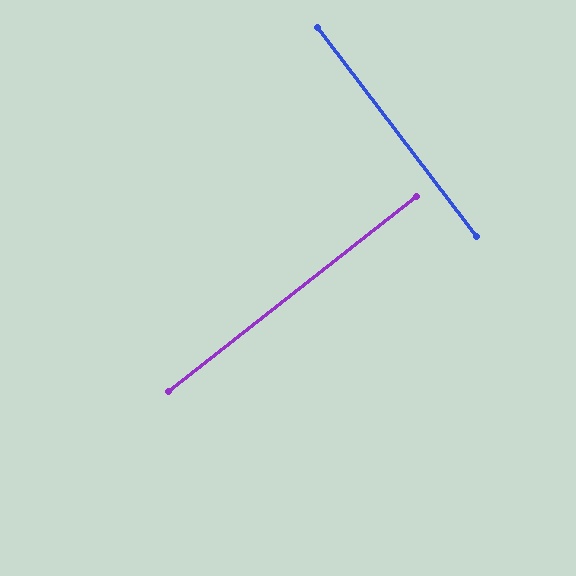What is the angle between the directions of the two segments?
Approximately 89 degrees.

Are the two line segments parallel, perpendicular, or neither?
Perpendicular — they meet at approximately 89°.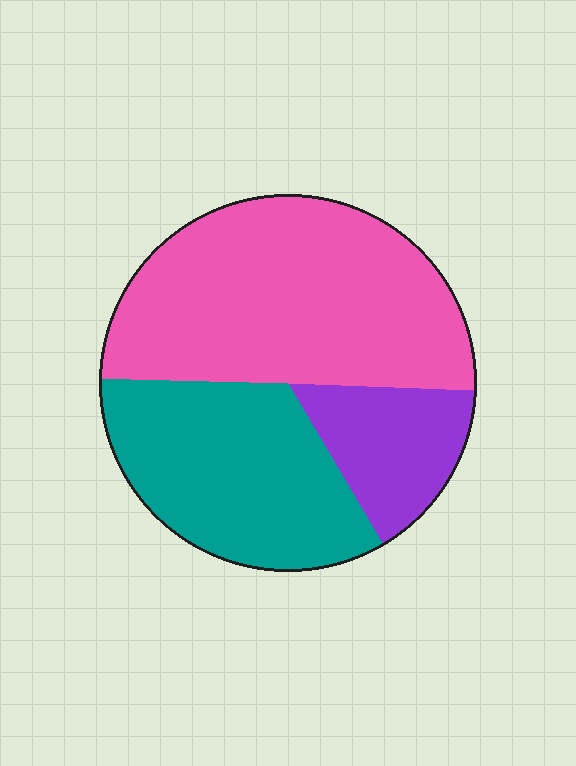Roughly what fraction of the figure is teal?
Teal covers 34% of the figure.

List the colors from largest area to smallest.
From largest to smallest: pink, teal, purple.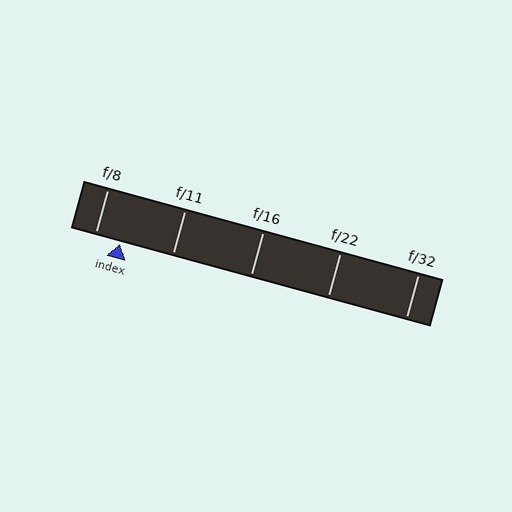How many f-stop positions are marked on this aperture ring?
There are 5 f-stop positions marked.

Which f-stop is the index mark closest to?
The index mark is closest to f/8.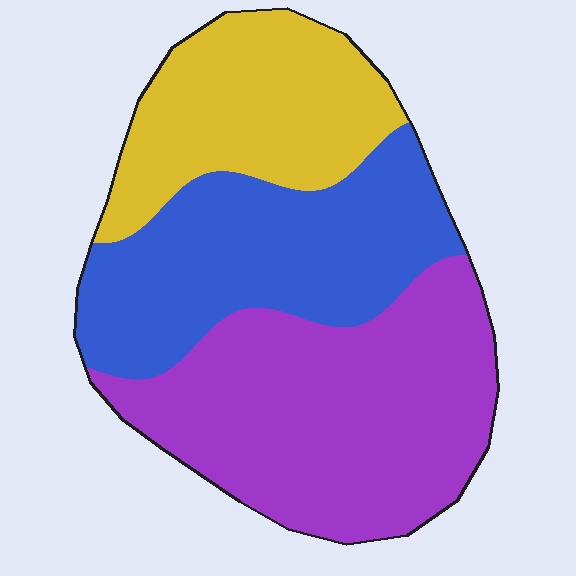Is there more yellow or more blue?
Blue.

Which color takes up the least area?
Yellow, at roughly 25%.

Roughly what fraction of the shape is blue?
Blue takes up about one third (1/3) of the shape.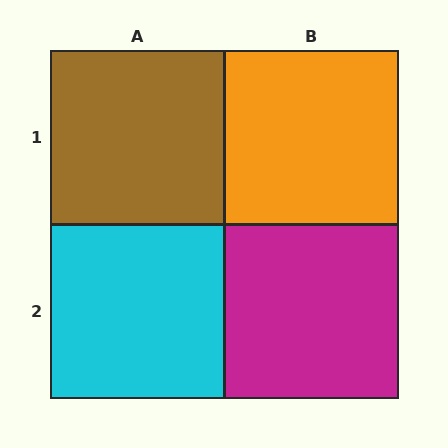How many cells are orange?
1 cell is orange.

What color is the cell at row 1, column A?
Brown.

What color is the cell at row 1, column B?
Orange.